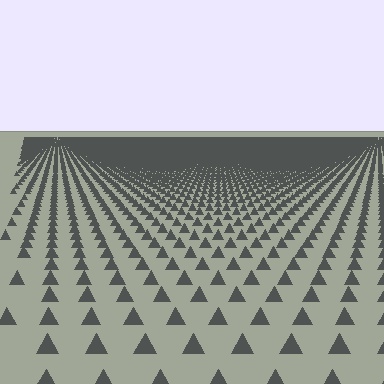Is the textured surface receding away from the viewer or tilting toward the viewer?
The surface is receding away from the viewer. Texture elements get smaller and denser toward the top.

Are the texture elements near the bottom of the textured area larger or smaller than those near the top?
Larger. Near the bottom, elements are closer to the viewer and appear at a bigger on-screen size.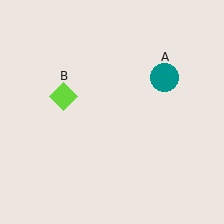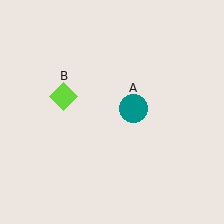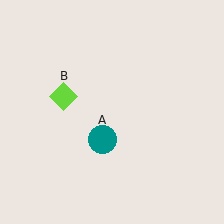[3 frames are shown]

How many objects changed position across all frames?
1 object changed position: teal circle (object A).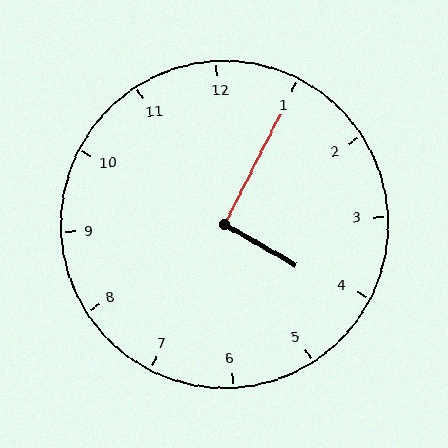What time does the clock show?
4:05.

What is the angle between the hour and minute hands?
Approximately 92 degrees.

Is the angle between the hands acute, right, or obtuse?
It is right.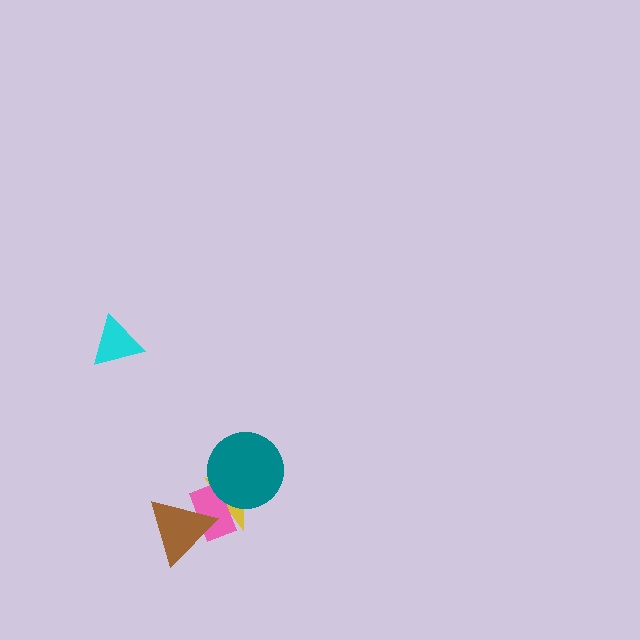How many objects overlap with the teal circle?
2 objects overlap with the teal circle.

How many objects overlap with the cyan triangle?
0 objects overlap with the cyan triangle.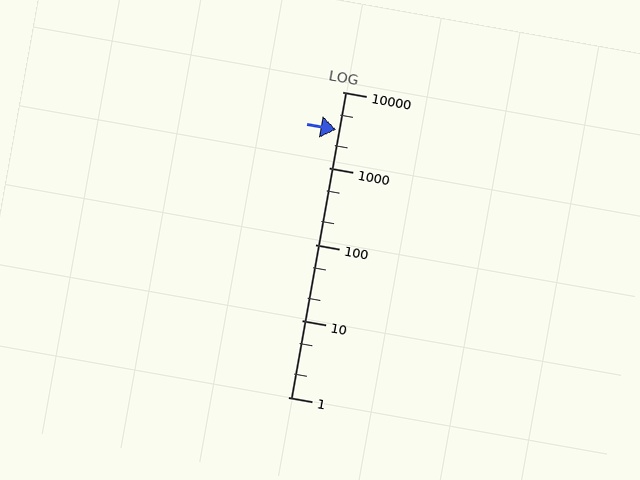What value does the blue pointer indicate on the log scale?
The pointer indicates approximately 3200.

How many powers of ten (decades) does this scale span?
The scale spans 4 decades, from 1 to 10000.